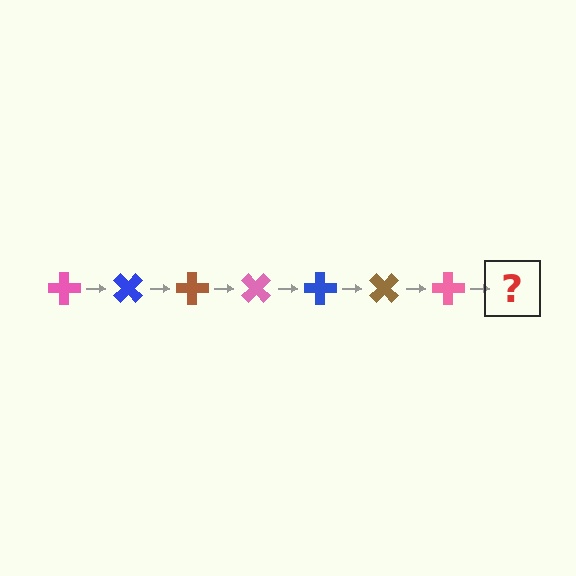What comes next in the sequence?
The next element should be a blue cross, rotated 315 degrees from the start.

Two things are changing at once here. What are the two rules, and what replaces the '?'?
The two rules are that it rotates 45 degrees each step and the color cycles through pink, blue, and brown. The '?' should be a blue cross, rotated 315 degrees from the start.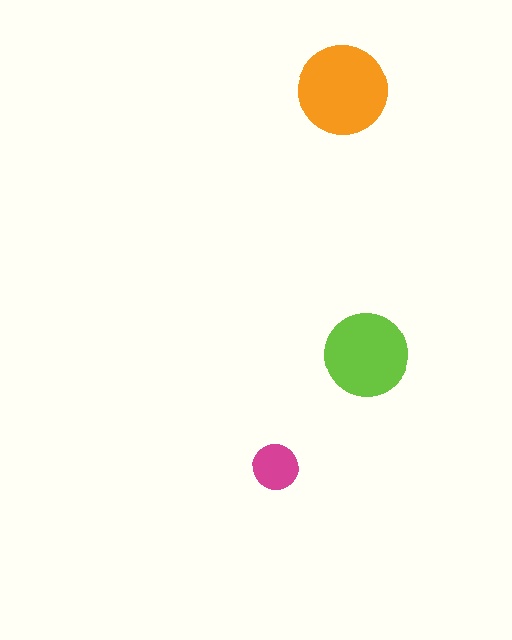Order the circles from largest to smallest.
the orange one, the lime one, the magenta one.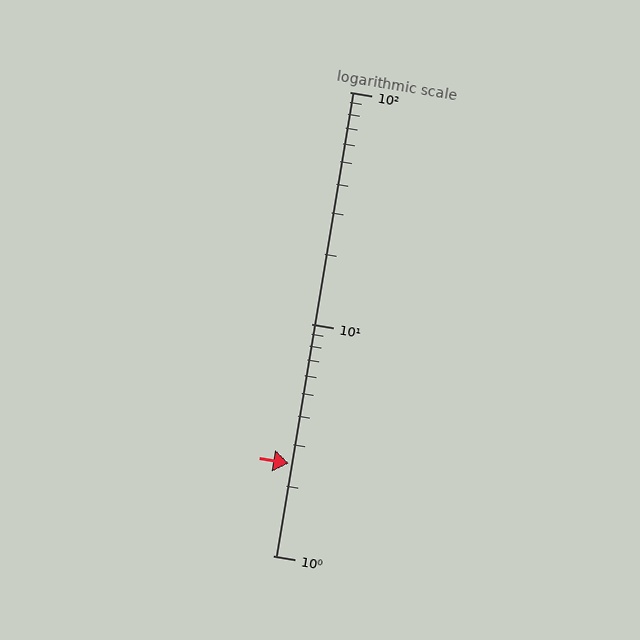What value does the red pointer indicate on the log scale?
The pointer indicates approximately 2.5.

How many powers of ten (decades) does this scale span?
The scale spans 2 decades, from 1 to 100.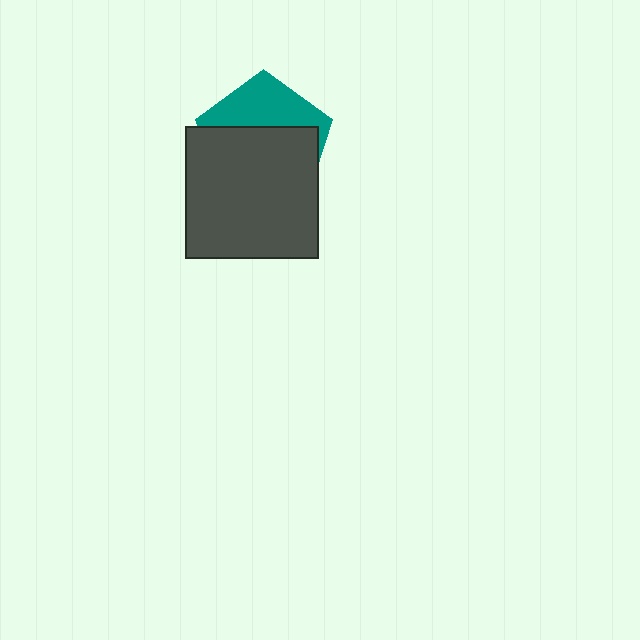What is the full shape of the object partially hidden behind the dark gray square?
The partially hidden object is a teal pentagon.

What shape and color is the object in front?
The object in front is a dark gray square.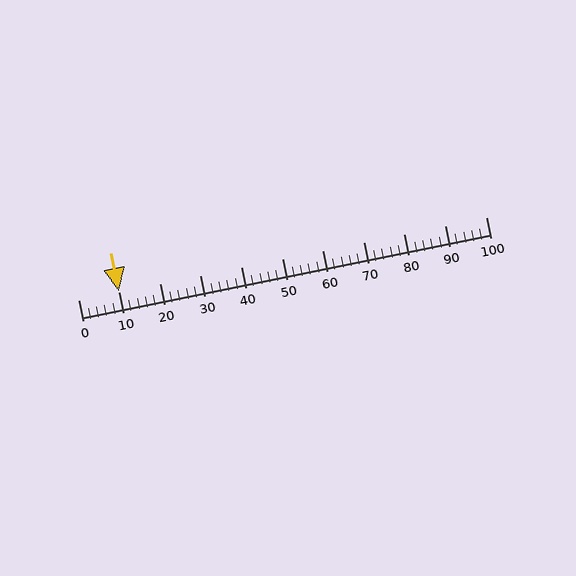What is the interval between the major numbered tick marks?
The major tick marks are spaced 10 units apart.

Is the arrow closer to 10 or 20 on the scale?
The arrow is closer to 10.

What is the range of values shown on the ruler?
The ruler shows values from 0 to 100.